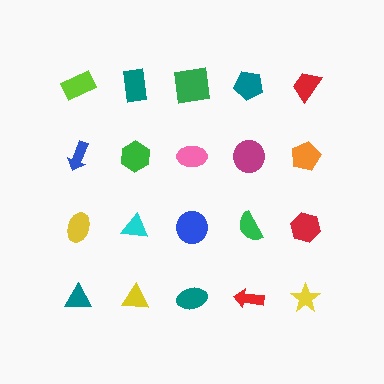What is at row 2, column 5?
An orange pentagon.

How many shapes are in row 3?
5 shapes.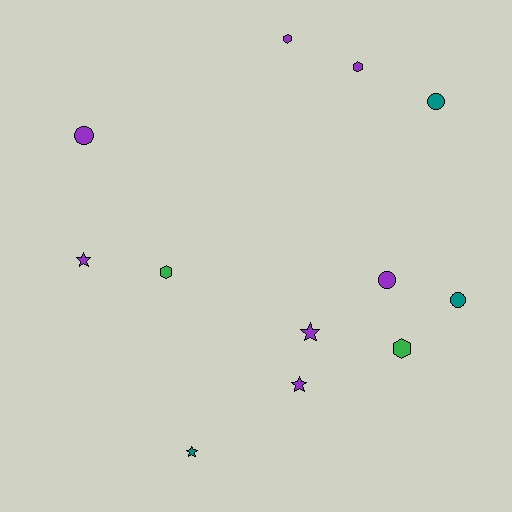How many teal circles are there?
There are 2 teal circles.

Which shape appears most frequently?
Hexagon, with 4 objects.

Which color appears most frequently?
Purple, with 7 objects.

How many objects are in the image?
There are 12 objects.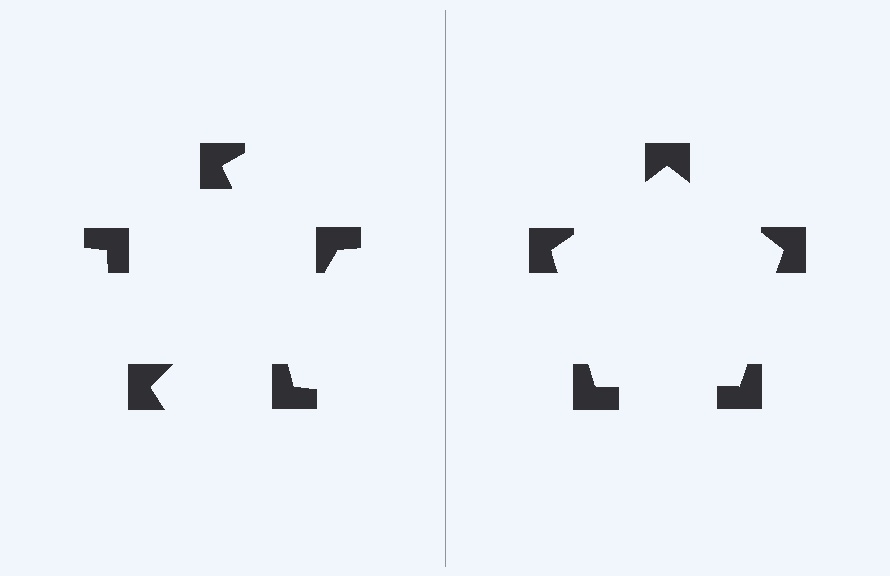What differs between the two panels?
The notched squares are positioned identically on both sides; only the wedge orientations differ. On the right they align to a pentagon; on the left they are misaligned.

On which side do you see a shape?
An illusory pentagon appears on the right side. On the left side the wedge cuts are rotated, so no coherent shape forms.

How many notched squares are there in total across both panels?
10 — 5 on each side.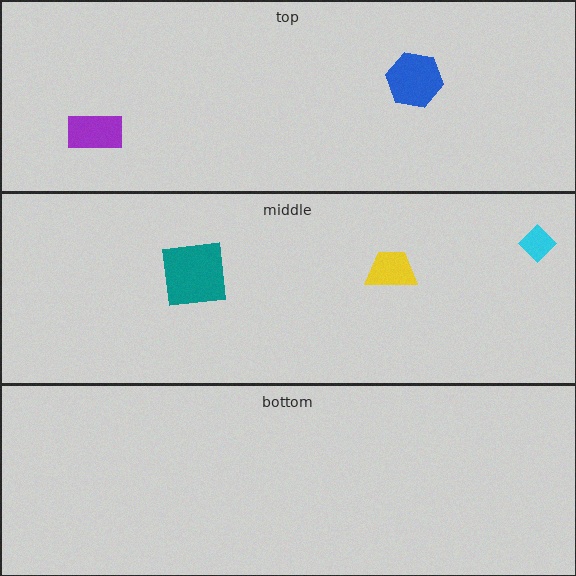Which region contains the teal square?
The middle region.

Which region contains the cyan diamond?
The middle region.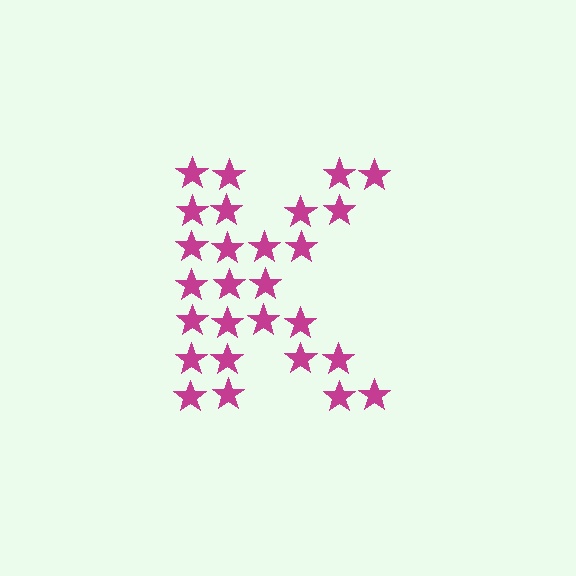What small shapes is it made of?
It is made of small stars.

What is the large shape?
The large shape is the letter K.